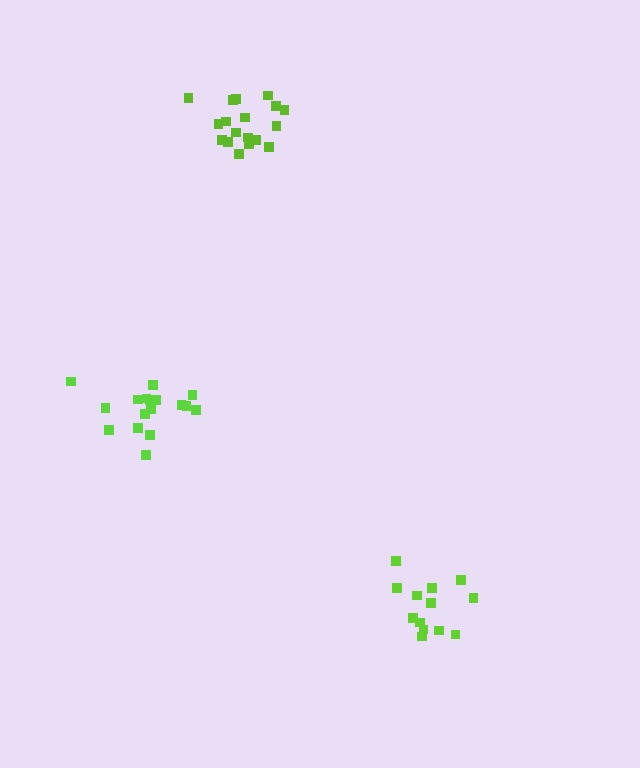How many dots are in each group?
Group 1: 17 dots, Group 2: 18 dots, Group 3: 13 dots (48 total).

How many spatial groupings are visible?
There are 3 spatial groupings.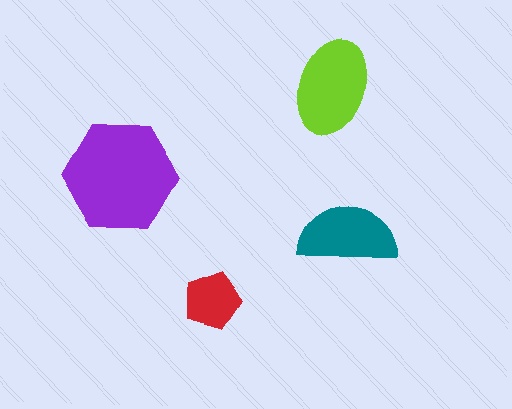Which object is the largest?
The purple hexagon.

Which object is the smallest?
The red pentagon.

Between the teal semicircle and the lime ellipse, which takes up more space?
The lime ellipse.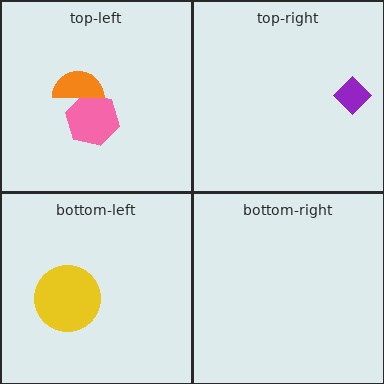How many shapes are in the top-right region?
1.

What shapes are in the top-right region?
The purple diamond.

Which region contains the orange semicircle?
The top-left region.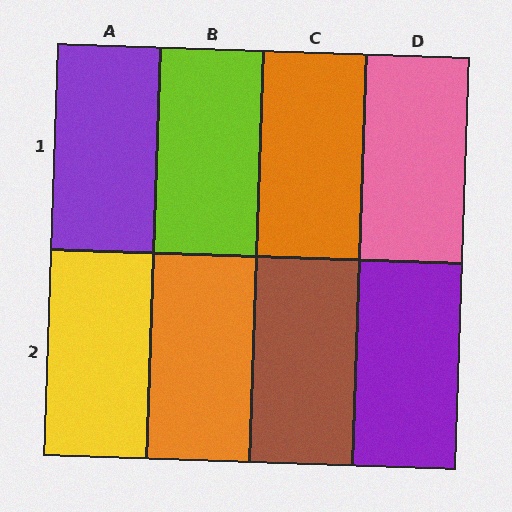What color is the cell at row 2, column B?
Orange.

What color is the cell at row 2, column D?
Purple.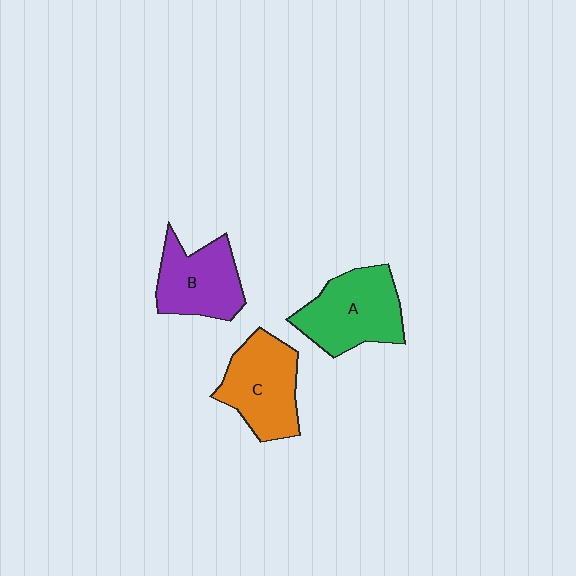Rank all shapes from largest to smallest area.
From largest to smallest: A (green), C (orange), B (purple).